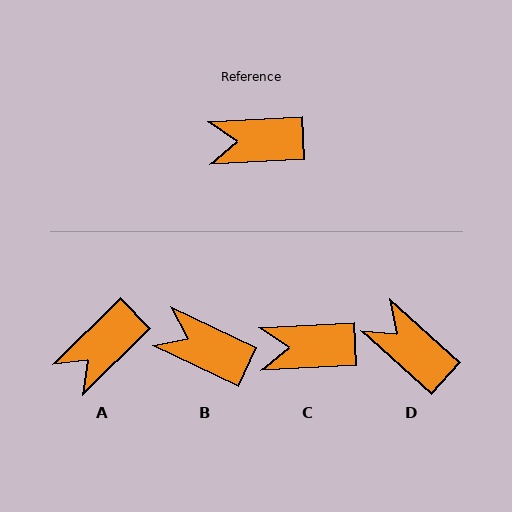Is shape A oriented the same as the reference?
No, it is off by about 42 degrees.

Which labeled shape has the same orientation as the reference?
C.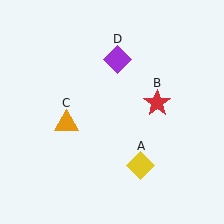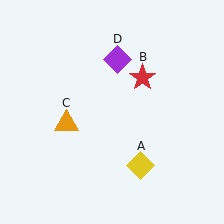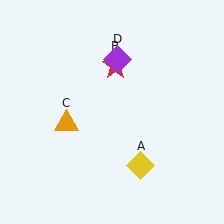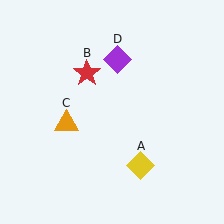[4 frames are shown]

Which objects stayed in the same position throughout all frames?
Yellow diamond (object A) and orange triangle (object C) and purple diamond (object D) remained stationary.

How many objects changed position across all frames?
1 object changed position: red star (object B).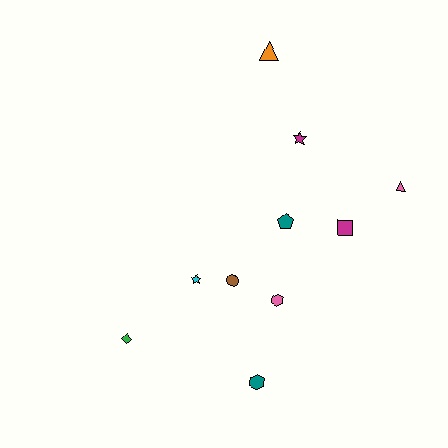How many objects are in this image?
There are 10 objects.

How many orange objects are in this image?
There is 1 orange object.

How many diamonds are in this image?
There is 1 diamond.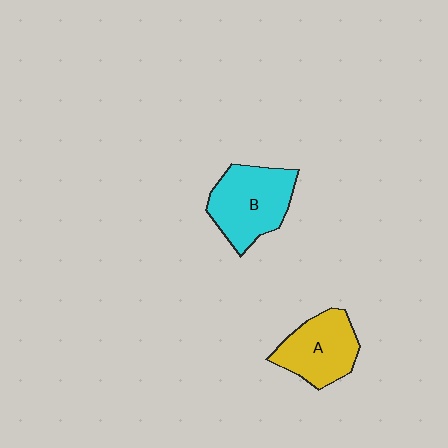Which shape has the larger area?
Shape B (cyan).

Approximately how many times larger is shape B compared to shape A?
Approximately 1.2 times.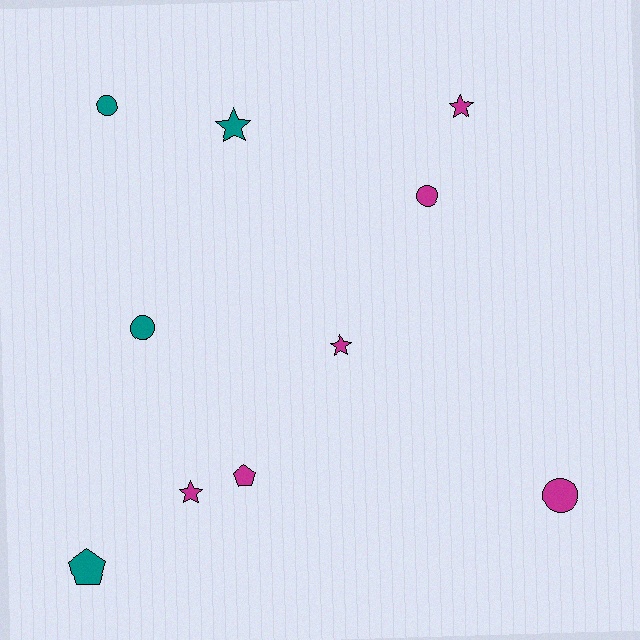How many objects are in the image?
There are 10 objects.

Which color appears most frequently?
Magenta, with 6 objects.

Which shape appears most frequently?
Star, with 4 objects.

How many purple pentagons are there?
There are no purple pentagons.